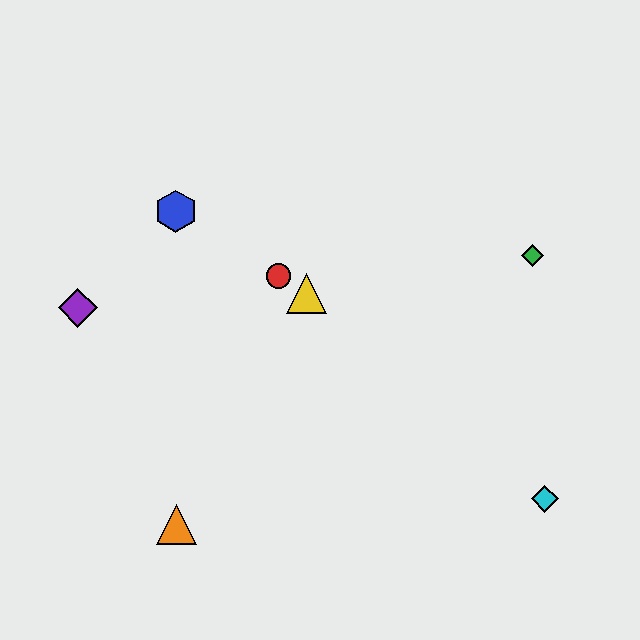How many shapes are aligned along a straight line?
3 shapes (the red circle, the blue hexagon, the yellow triangle) are aligned along a straight line.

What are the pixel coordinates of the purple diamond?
The purple diamond is at (78, 308).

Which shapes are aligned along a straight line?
The red circle, the blue hexagon, the yellow triangle are aligned along a straight line.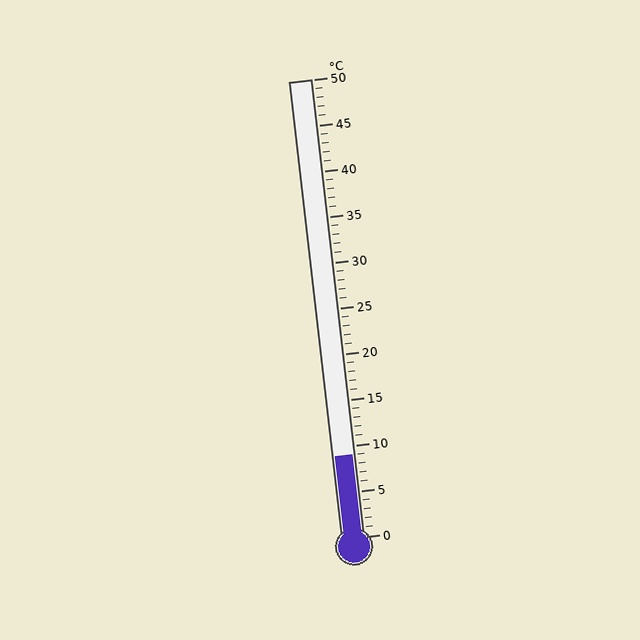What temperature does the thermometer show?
The thermometer shows approximately 9°C.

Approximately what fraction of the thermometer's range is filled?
The thermometer is filled to approximately 20% of its range.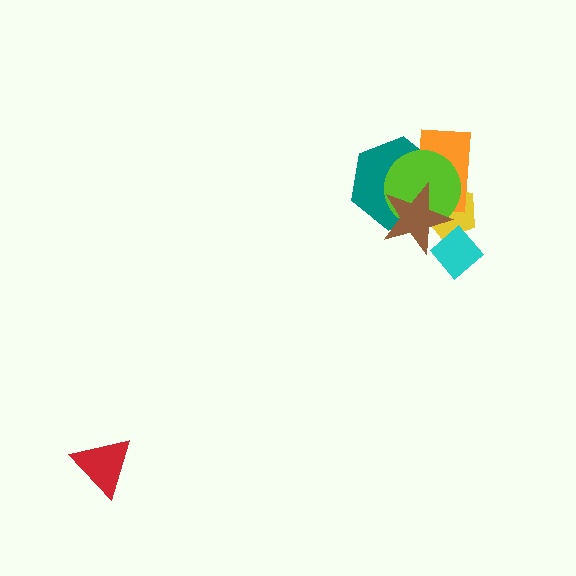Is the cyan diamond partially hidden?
Yes, it is partially covered by another shape.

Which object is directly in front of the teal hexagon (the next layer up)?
The lime circle is directly in front of the teal hexagon.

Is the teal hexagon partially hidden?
Yes, it is partially covered by another shape.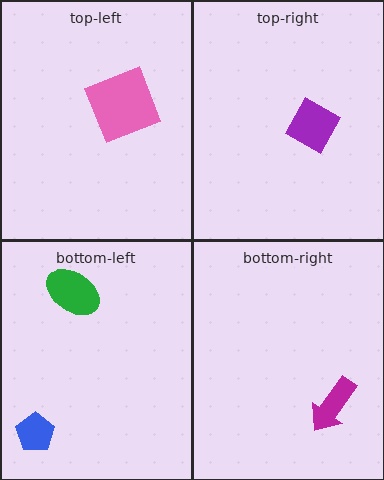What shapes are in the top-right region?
The purple diamond.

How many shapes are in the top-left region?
1.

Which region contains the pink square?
The top-left region.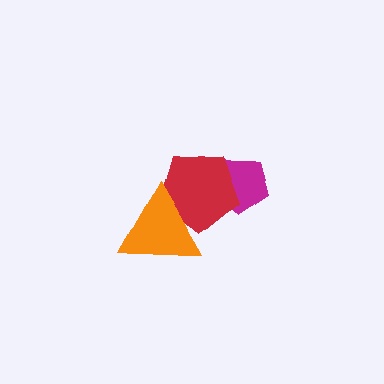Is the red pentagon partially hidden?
Yes, it is partially covered by another shape.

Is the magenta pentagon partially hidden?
Yes, it is partially covered by another shape.